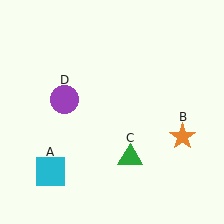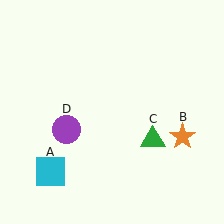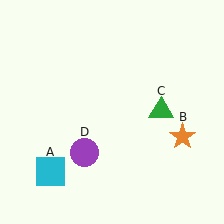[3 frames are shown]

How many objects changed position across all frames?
2 objects changed position: green triangle (object C), purple circle (object D).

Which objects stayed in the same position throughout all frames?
Cyan square (object A) and orange star (object B) remained stationary.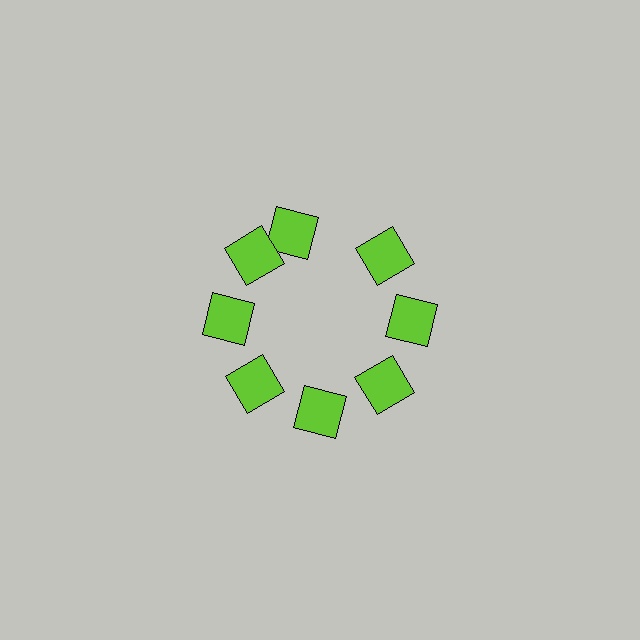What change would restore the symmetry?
The symmetry would be restored by rotating it back into even spacing with its neighbors so that all 8 squares sit at equal angles and equal distance from the center.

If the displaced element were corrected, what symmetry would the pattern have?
It would have 8-fold rotational symmetry — the pattern would map onto itself every 45 degrees.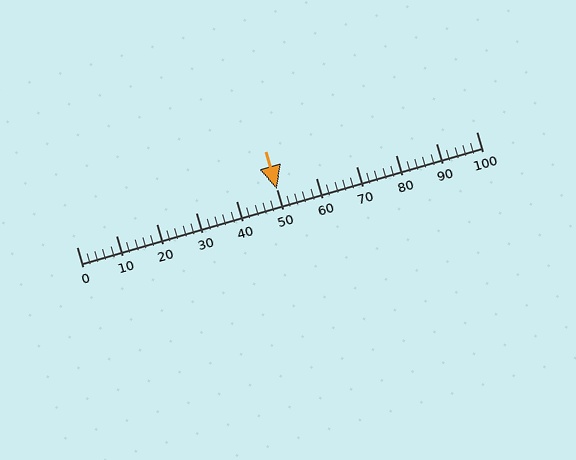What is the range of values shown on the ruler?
The ruler shows values from 0 to 100.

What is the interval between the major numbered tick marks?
The major tick marks are spaced 10 units apart.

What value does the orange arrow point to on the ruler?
The orange arrow points to approximately 50.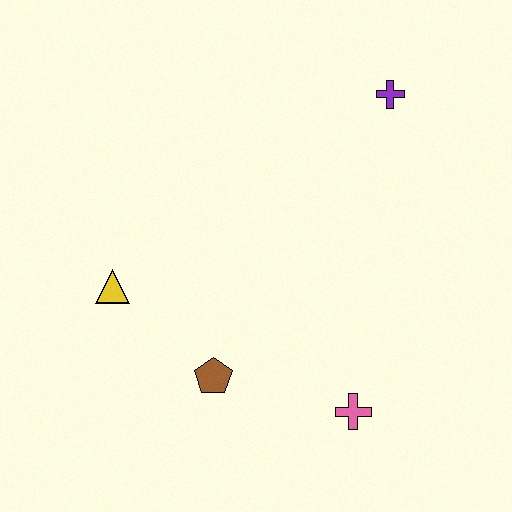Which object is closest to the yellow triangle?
The brown pentagon is closest to the yellow triangle.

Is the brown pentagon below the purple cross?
Yes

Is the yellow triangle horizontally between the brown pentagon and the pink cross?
No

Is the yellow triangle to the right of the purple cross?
No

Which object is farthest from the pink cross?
The purple cross is farthest from the pink cross.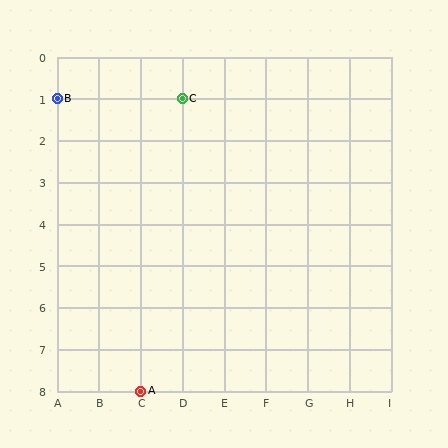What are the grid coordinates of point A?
Point A is at grid coordinates (C, 8).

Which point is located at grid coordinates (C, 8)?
Point A is at (C, 8).